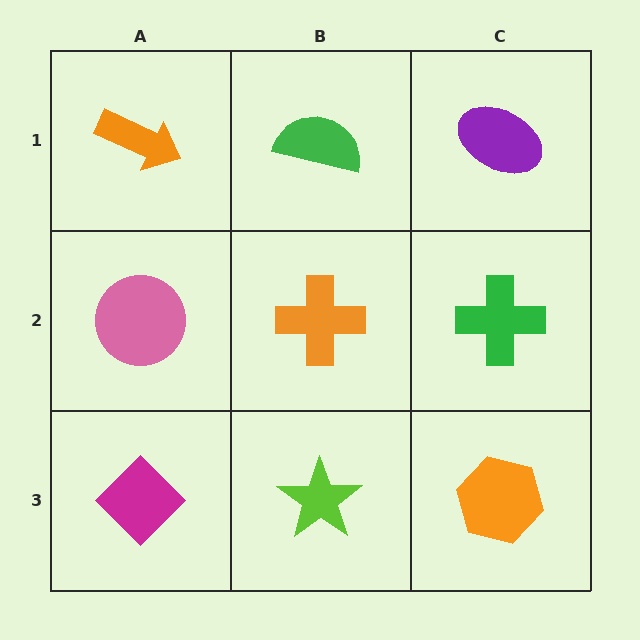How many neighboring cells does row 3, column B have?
3.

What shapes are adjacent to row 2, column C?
A purple ellipse (row 1, column C), an orange hexagon (row 3, column C), an orange cross (row 2, column B).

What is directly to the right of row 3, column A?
A lime star.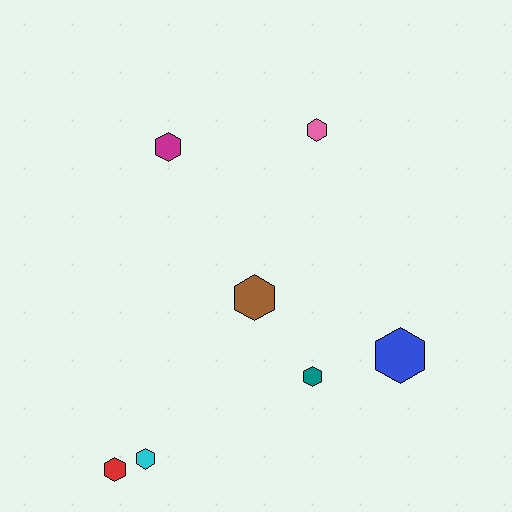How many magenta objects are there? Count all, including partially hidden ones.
There is 1 magenta object.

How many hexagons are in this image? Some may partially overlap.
There are 7 hexagons.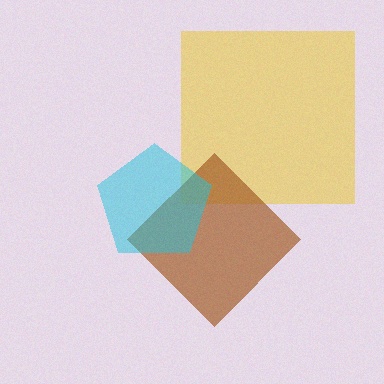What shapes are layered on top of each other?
The layered shapes are: a yellow square, a brown diamond, a cyan pentagon.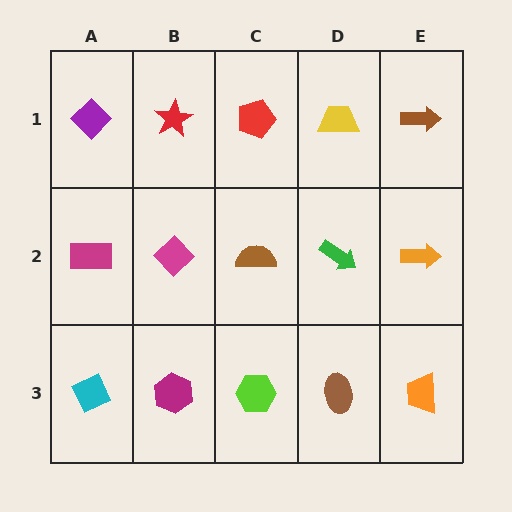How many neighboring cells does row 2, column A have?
3.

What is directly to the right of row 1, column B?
A red pentagon.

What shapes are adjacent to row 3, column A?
A magenta rectangle (row 2, column A), a magenta hexagon (row 3, column B).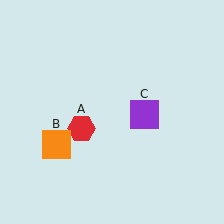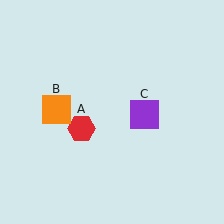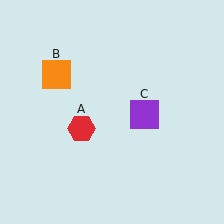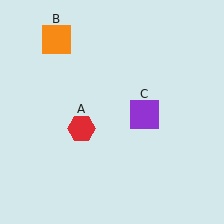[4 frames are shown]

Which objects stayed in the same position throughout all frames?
Red hexagon (object A) and purple square (object C) remained stationary.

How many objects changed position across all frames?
1 object changed position: orange square (object B).